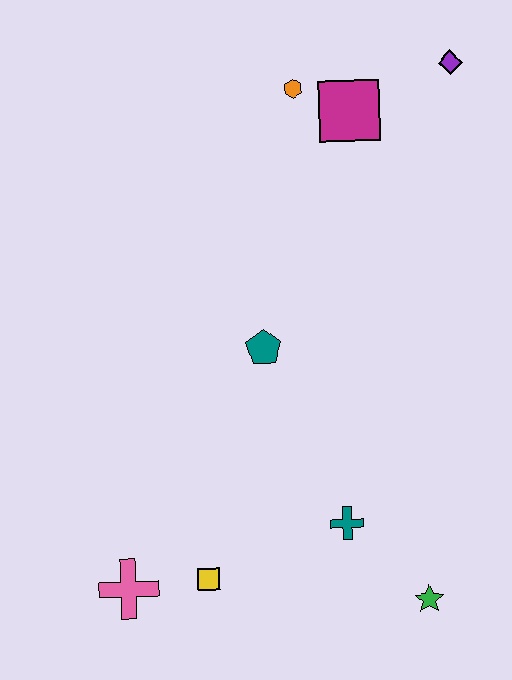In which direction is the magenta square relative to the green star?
The magenta square is above the green star.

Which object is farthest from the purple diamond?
The pink cross is farthest from the purple diamond.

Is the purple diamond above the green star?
Yes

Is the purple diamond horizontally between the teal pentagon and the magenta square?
No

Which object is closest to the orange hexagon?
The magenta square is closest to the orange hexagon.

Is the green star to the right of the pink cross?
Yes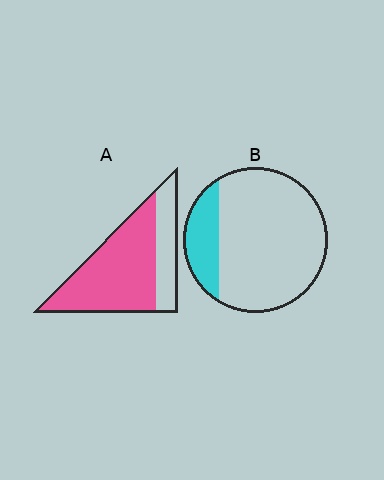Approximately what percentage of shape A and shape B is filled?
A is approximately 70% and B is approximately 20%.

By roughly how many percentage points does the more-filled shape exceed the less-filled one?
By roughly 55 percentage points (A over B).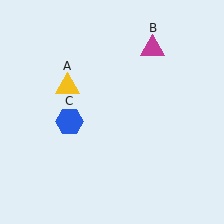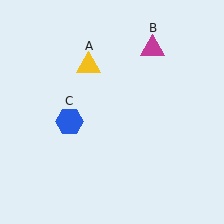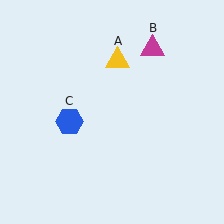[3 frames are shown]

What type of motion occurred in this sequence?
The yellow triangle (object A) rotated clockwise around the center of the scene.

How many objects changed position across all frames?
1 object changed position: yellow triangle (object A).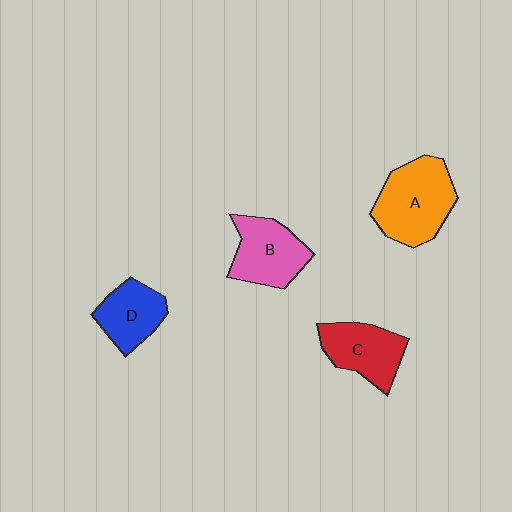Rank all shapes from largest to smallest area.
From largest to smallest: A (orange), B (pink), C (red), D (blue).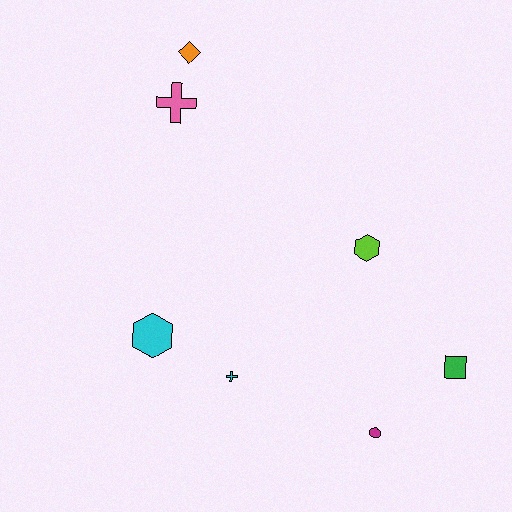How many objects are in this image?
There are 7 objects.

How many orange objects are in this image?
There is 1 orange object.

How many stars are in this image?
There are no stars.